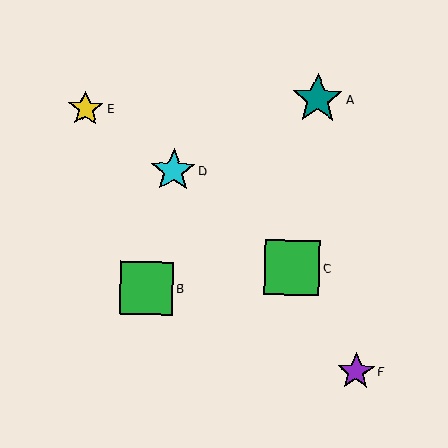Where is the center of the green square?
The center of the green square is at (146, 288).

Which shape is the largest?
The green square (labeled C) is the largest.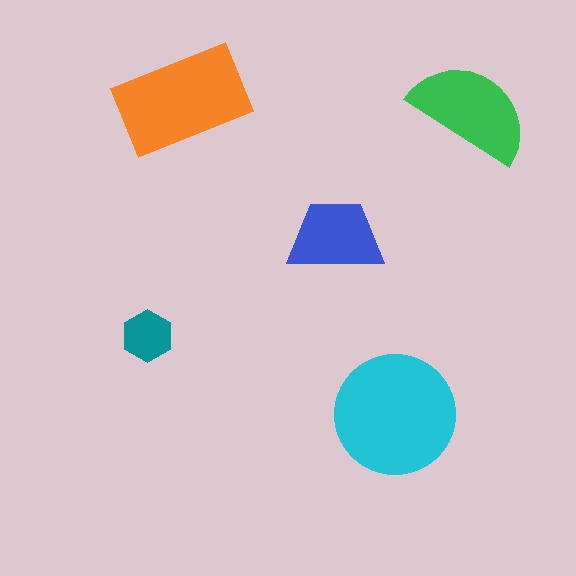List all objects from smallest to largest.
The teal hexagon, the blue trapezoid, the green semicircle, the orange rectangle, the cyan circle.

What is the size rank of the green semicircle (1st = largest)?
3rd.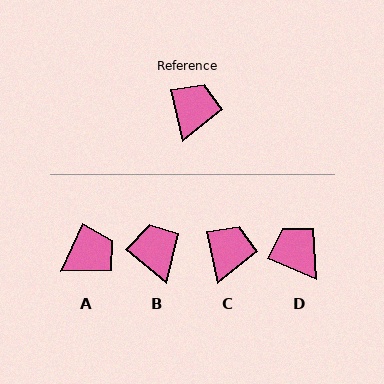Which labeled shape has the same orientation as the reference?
C.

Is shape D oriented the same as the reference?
No, it is off by about 55 degrees.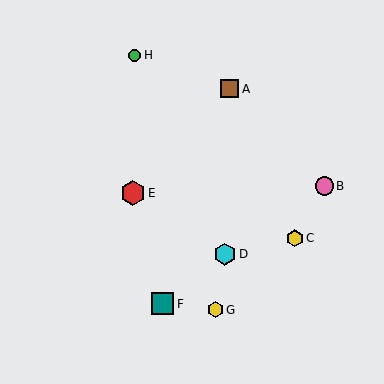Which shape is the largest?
The red hexagon (labeled E) is the largest.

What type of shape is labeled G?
Shape G is a yellow hexagon.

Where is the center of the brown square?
The center of the brown square is at (230, 89).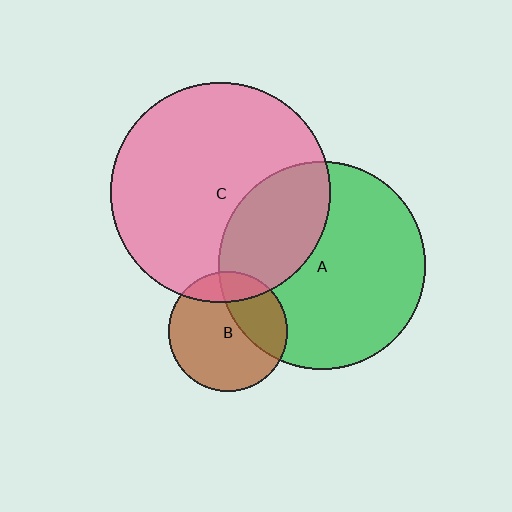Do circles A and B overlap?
Yes.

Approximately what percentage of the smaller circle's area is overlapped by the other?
Approximately 35%.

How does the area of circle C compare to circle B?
Approximately 3.4 times.